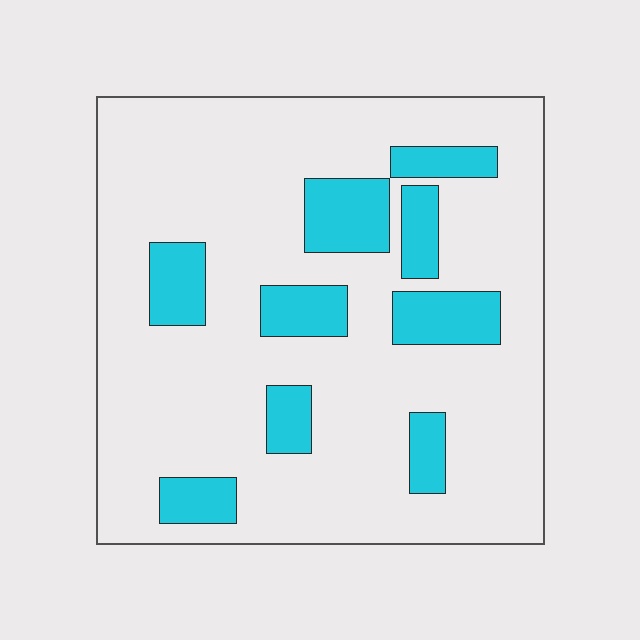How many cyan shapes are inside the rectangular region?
9.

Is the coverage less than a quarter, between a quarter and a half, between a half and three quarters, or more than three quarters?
Less than a quarter.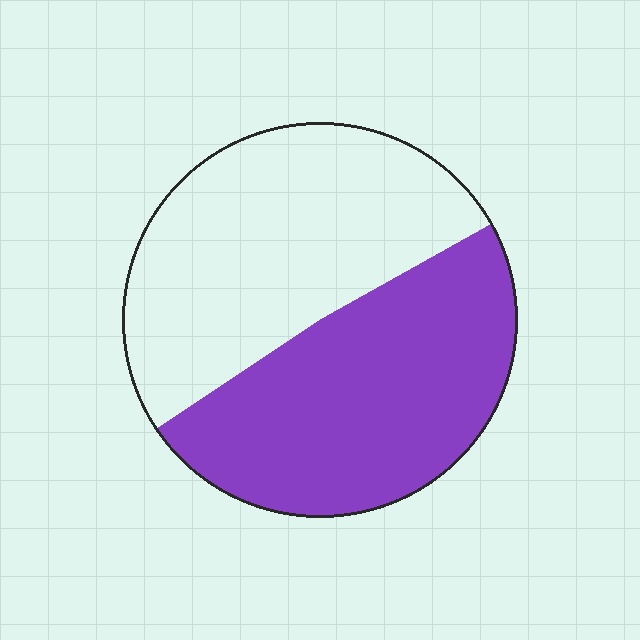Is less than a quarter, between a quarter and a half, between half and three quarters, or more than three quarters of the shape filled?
Between a quarter and a half.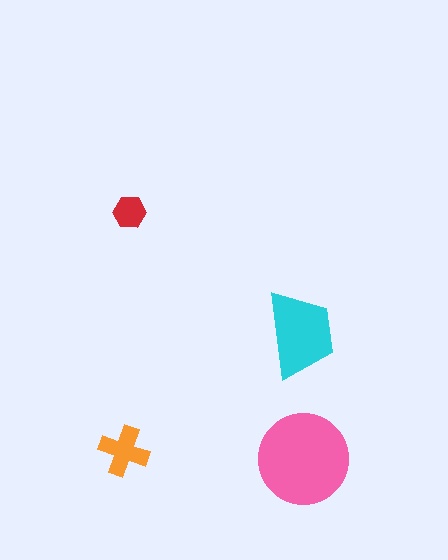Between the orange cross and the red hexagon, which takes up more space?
The orange cross.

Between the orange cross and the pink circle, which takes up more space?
The pink circle.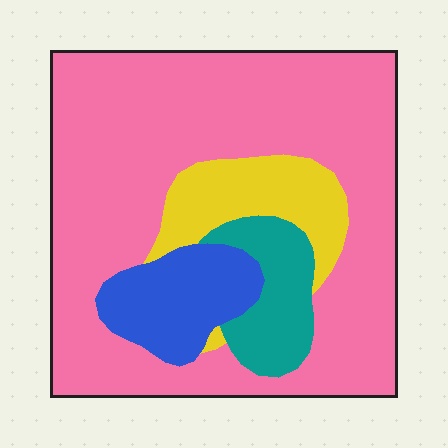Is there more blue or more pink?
Pink.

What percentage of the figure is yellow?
Yellow takes up about one eighth (1/8) of the figure.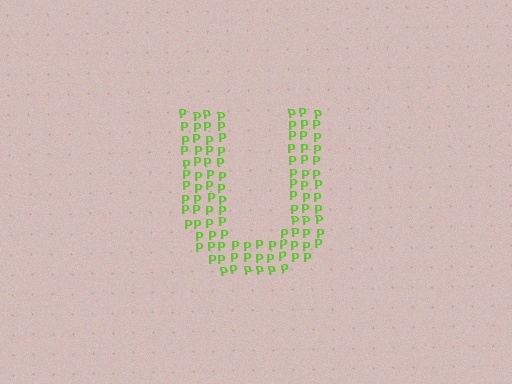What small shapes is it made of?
It is made of small letter P's.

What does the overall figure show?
The overall figure shows the letter U.